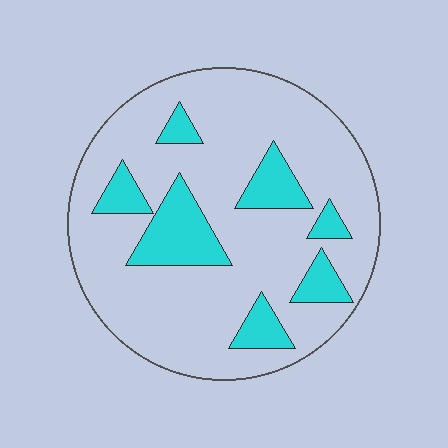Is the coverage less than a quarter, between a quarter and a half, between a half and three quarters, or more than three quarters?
Less than a quarter.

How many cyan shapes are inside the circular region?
7.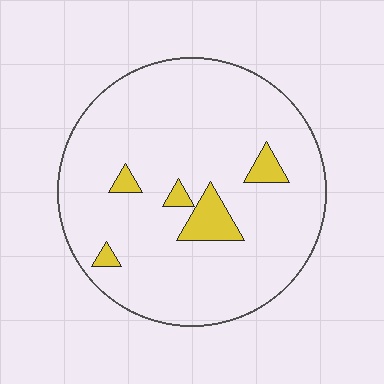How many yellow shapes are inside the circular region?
5.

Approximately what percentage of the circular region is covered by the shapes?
Approximately 10%.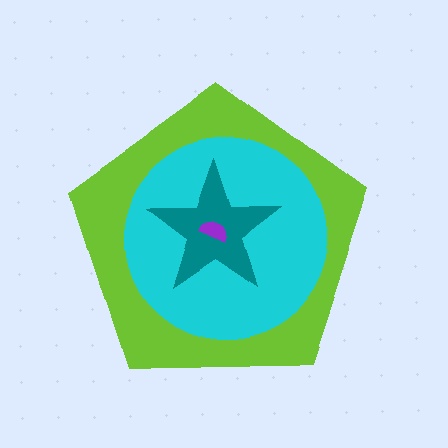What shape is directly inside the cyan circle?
The teal star.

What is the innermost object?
The purple semicircle.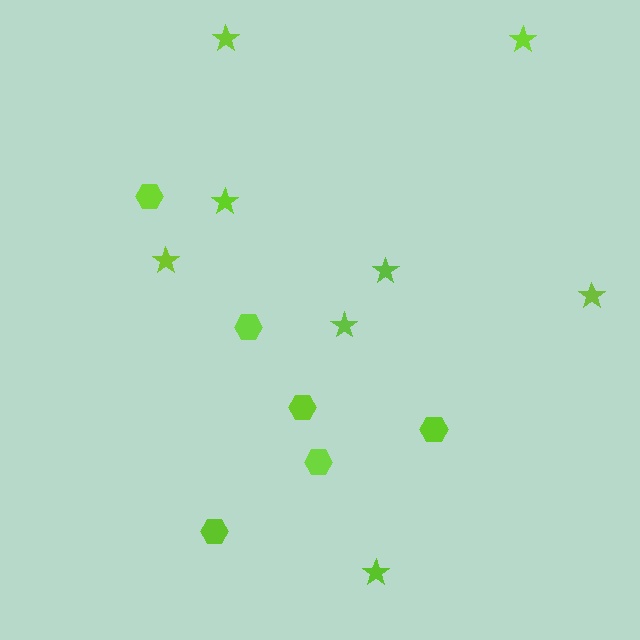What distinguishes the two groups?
There are 2 groups: one group of stars (8) and one group of hexagons (6).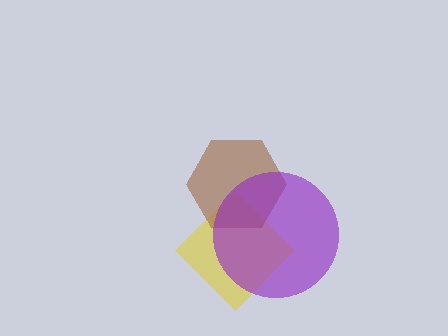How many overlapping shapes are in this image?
There are 3 overlapping shapes in the image.